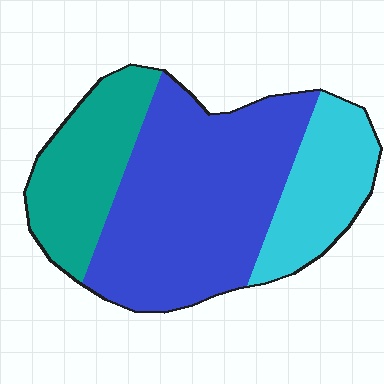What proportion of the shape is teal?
Teal takes up between a sixth and a third of the shape.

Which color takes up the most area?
Blue, at roughly 55%.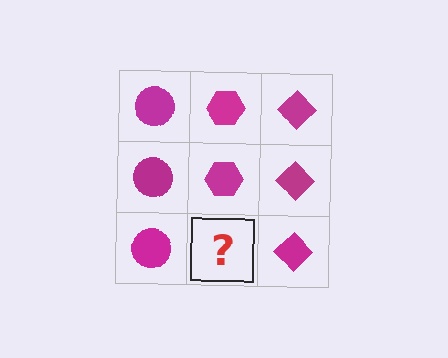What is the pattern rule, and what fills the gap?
The rule is that each column has a consistent shape. The gap should be filled with a magenta hexagon.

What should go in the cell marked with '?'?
The missing cell should contain a magenta hexagon.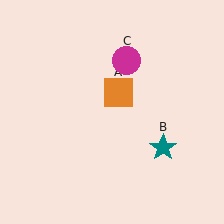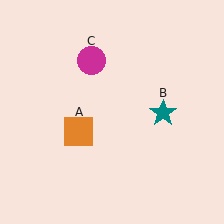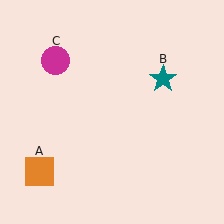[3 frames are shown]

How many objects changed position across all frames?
3 objects changed position: orange square (object A), teal star (object B), magenta circle (object C).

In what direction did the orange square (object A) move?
The orange square (object A) moved down and to the left.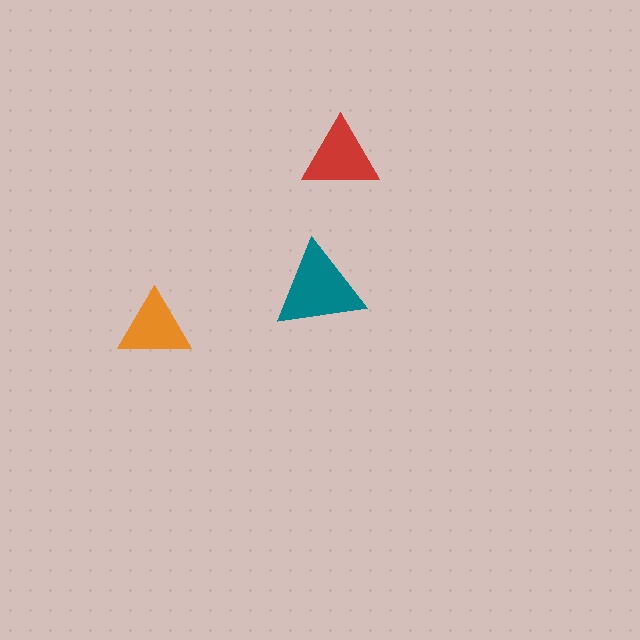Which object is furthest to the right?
The red triangle is rightmost.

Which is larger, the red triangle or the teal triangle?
The teal one.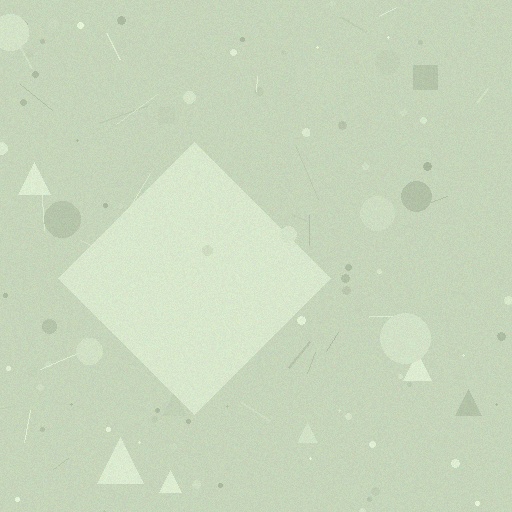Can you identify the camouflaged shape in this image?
The camouflaged shape is a diamond.